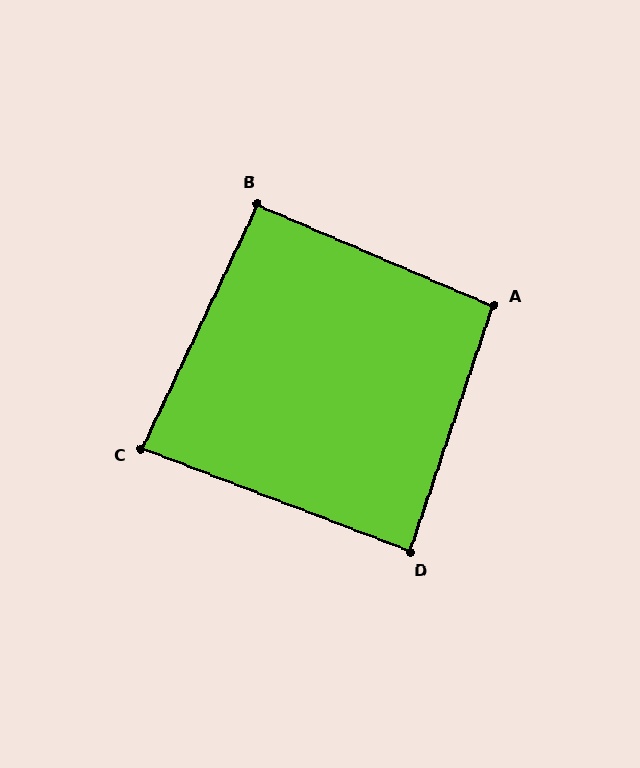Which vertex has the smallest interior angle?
C, at approximately 86 degrees.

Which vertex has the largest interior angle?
A, at approximately 94 degrees.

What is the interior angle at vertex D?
Approximately 88 degrees (approximately right).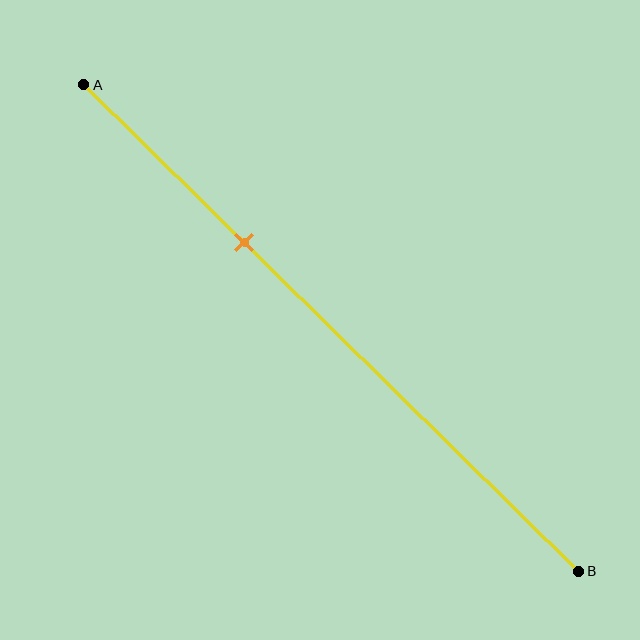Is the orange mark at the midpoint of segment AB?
No, the mark is at about 30% from A, not at the 50% midpoint.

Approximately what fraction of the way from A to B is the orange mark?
The orange mark is approximately 30% of the way from A to B.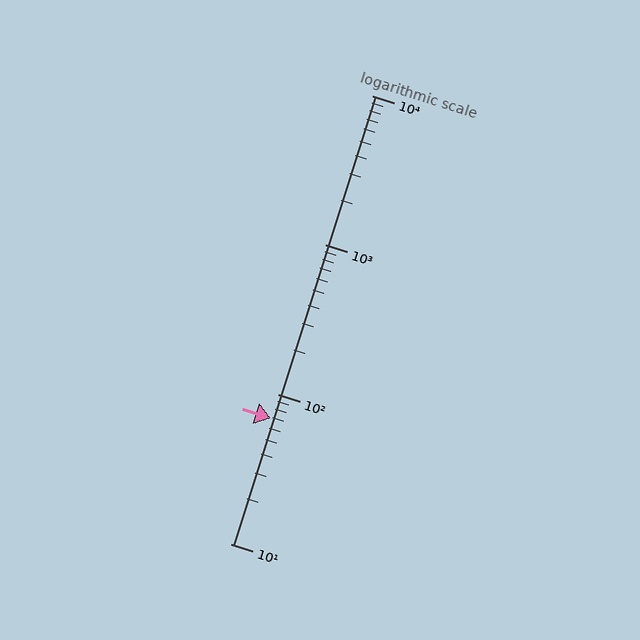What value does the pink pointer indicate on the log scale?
The pointer indicates approximately 69.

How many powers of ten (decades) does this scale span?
The scale spans 3 decades, from 10 to 10000.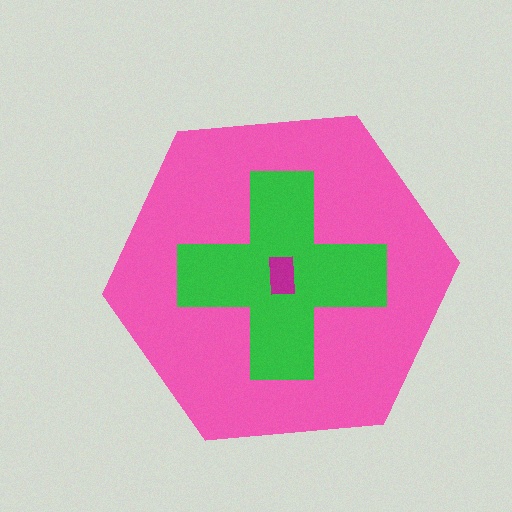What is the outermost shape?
The pink hexagon.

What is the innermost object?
The magenta rectangle.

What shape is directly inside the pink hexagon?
The green cross.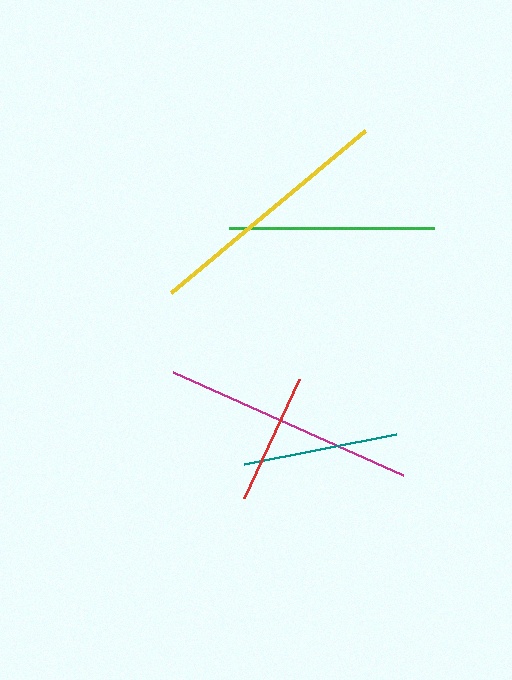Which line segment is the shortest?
The red line is the shortest at approximately 131 pixels.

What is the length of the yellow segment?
The yellow segment is approximately 253 pixels long.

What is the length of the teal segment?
The teal segment is approximately 155 pixels long.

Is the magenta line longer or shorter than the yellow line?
The yellow line is longer than the magenta line.